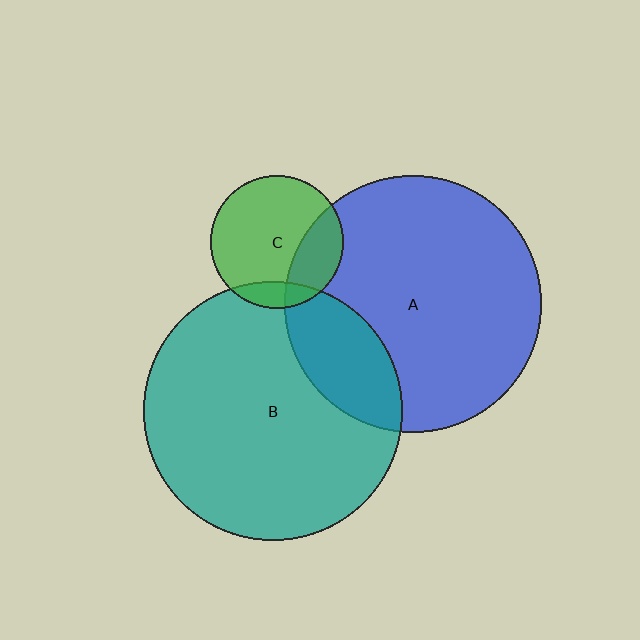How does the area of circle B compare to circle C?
Approximately 3.8 times.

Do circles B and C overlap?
Yes.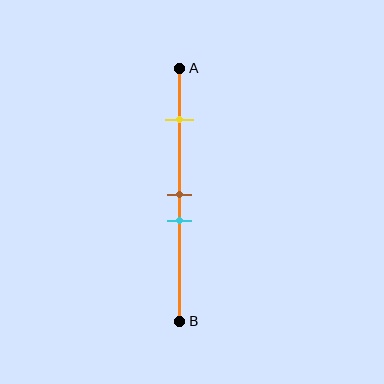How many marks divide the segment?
There are 3 marks dividing the segment.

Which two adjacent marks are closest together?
The brown and cyan marks are the closest adjacent pair.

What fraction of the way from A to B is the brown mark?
The brown mark is approximately 50% (0.5) of the way from A to B.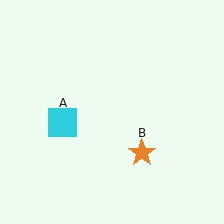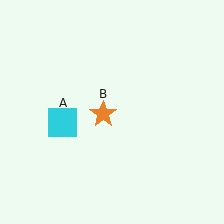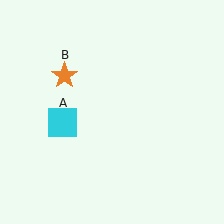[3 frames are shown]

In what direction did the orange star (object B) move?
The orange star (object B) moved up and to the left.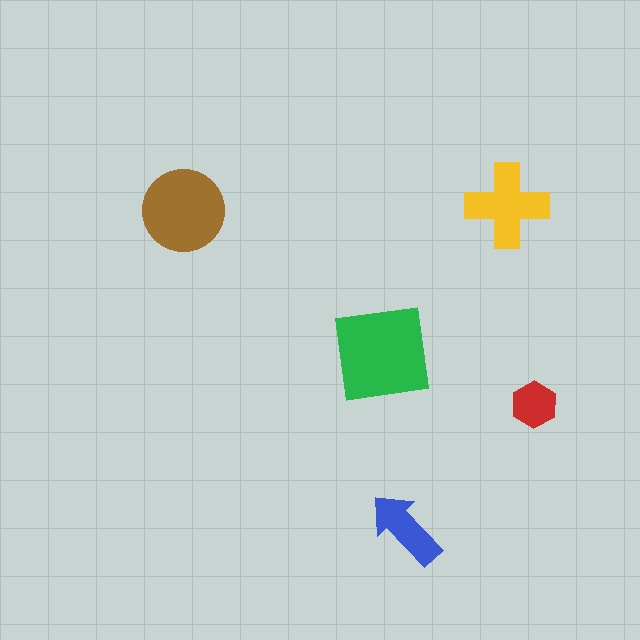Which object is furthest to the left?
The brown circle is leftmost.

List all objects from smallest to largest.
The red hexagon, the blue arrow, the yellow cross, the brown circle, the green square.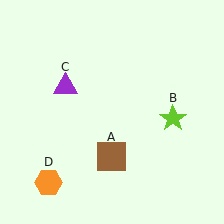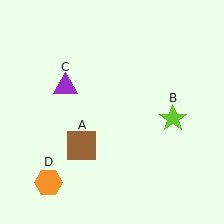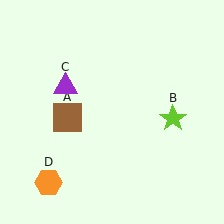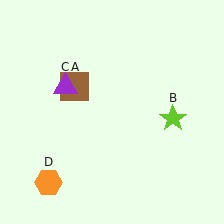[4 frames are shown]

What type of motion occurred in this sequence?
The brown square (object A) rotated clockwise around the center of the scene.